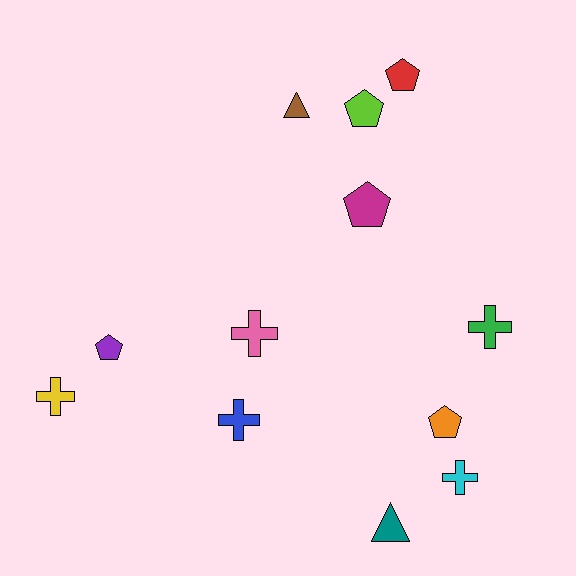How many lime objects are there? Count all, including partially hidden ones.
There is 1 lime object.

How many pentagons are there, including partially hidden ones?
There are 5 pentagons.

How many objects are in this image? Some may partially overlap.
There are 12 objects.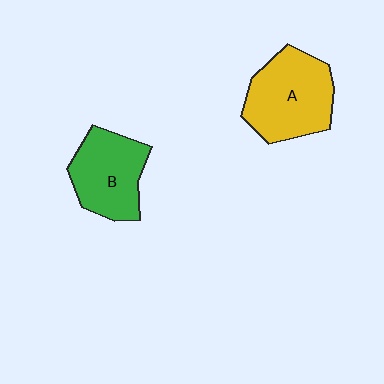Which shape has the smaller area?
Shape B (green).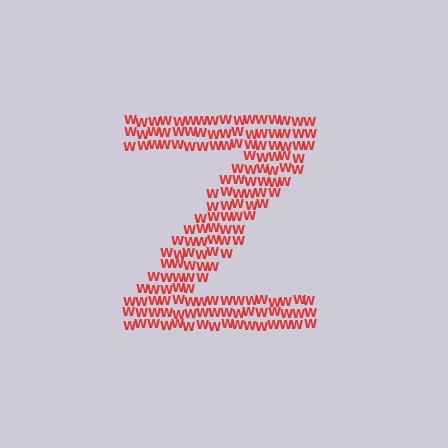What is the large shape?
The large shape is the letter Z.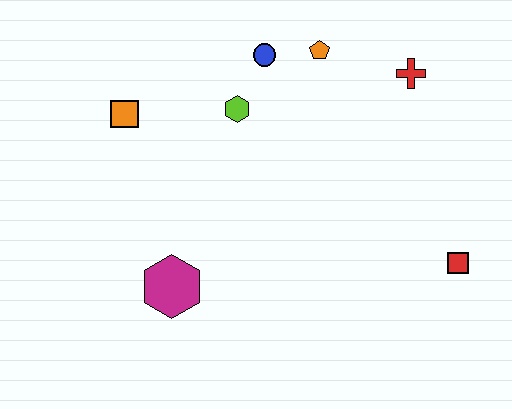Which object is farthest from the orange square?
The red square is farthest from the orange square.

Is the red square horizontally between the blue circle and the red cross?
No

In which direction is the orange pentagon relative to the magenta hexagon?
The orange pentagon is above the magenta hexagon.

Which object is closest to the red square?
The red cross is closest to the red square.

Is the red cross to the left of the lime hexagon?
No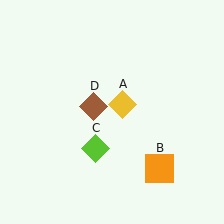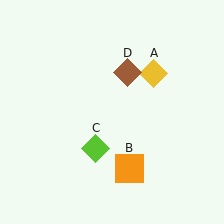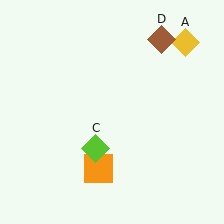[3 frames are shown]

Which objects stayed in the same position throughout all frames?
Lime diamond (object C) remained stationary.